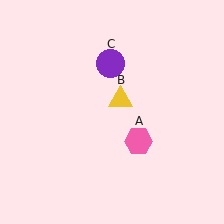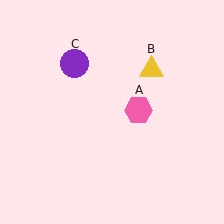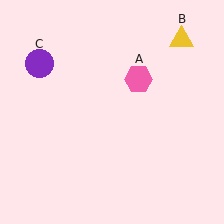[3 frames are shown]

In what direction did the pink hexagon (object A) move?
The pink hexagon (object A) moved up.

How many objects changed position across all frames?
3 objects changed position: pink hexagon (object A), yellow triangle (object B), purple circle (object C).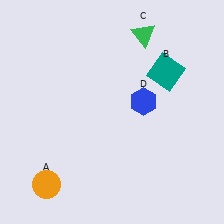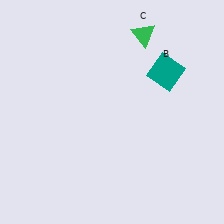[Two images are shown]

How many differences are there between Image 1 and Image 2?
There are 2 differences between the two images.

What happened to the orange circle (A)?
The orange circle (A) was removed in Image 2. It was in the bottom-left area of Image 1.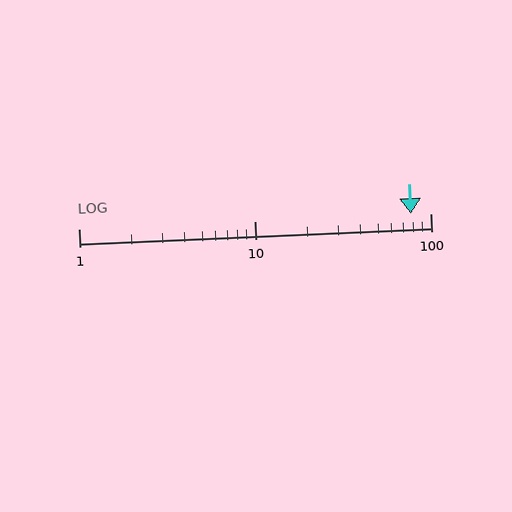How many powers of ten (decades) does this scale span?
The scale spans 2 decades, from 1 to 100.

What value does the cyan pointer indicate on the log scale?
The pointer indicates approximately 77.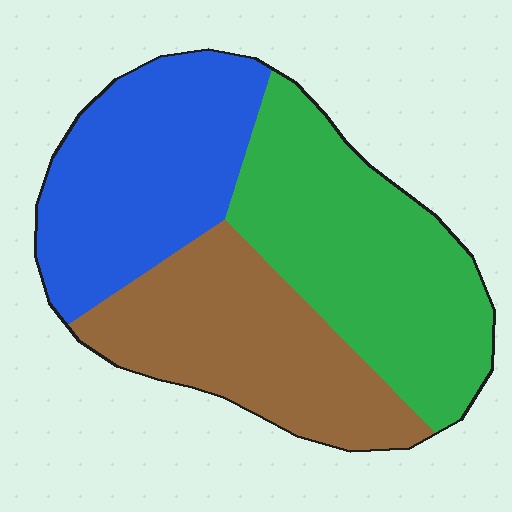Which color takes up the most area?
Green, at roughly 40%.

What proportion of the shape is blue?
Blue takes up about one third (1/3) of the shape.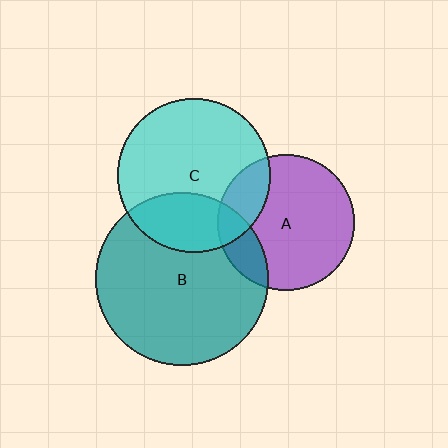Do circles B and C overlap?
Yes.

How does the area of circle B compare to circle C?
Approximately 1.3 times.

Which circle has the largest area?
Circle B (teal).